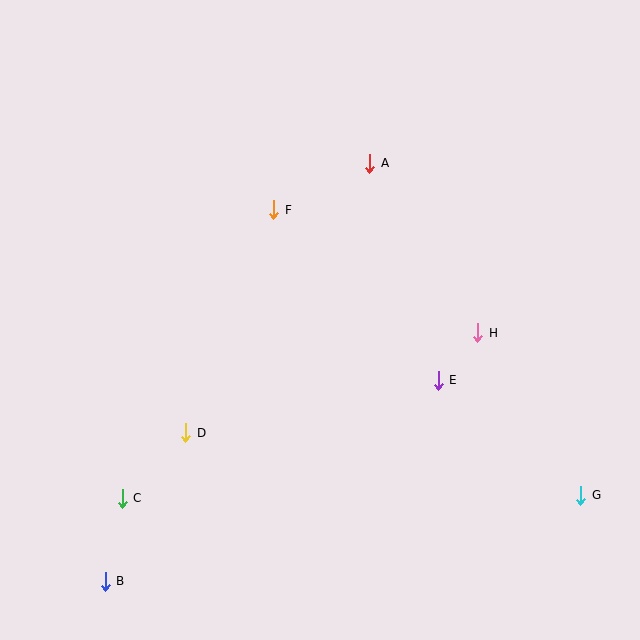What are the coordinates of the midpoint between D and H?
The midpoint between D and H is at (332, 383).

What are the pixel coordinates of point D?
Point D is at (186, 433).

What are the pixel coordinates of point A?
Point A is at (370, 163).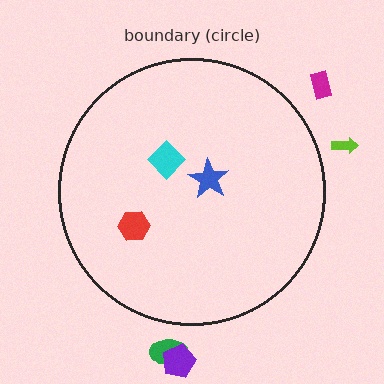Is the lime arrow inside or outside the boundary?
Outside.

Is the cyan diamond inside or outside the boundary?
Inside.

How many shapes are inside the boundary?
3 inside, 4 outside.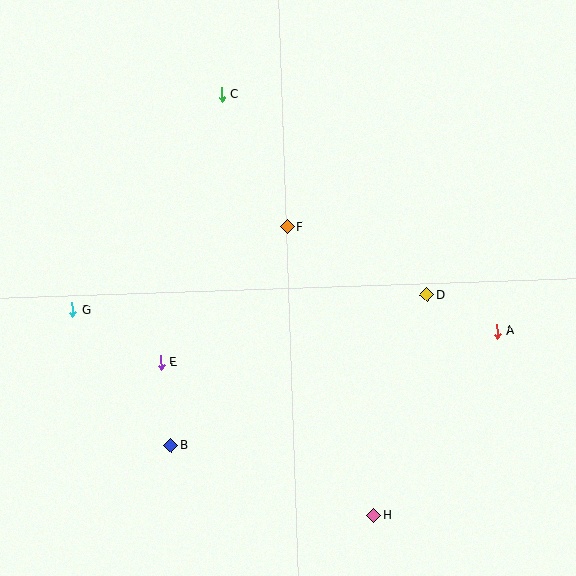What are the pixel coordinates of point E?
Point E is at (161, 363).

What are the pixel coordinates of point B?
Point B is at (171, 445).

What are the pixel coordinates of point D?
Point D is at (427, 295).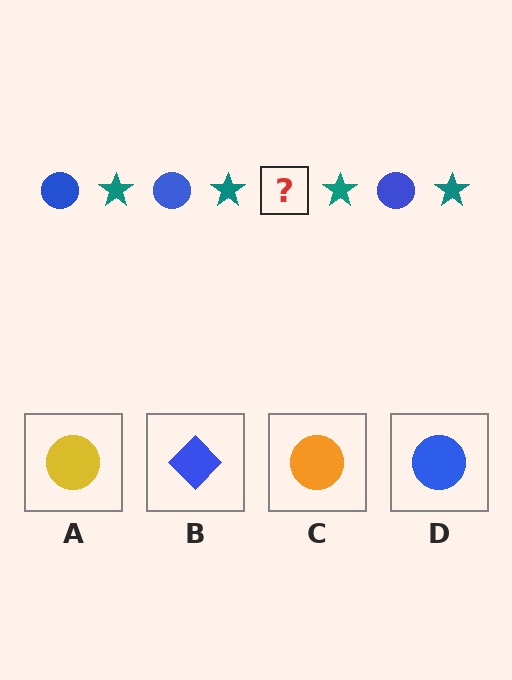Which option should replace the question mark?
Option D.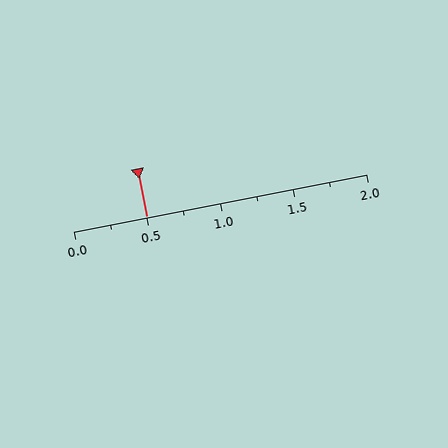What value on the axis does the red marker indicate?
The marker indicates approximately 0.5.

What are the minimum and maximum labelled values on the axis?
The axis runs from 0.0 to 2.0.